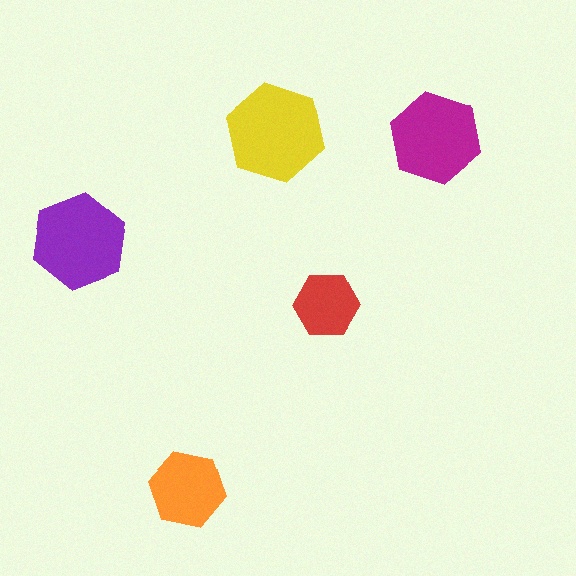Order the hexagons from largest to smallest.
the yellow one, the purple one, the magenta one, the orange one, the red one.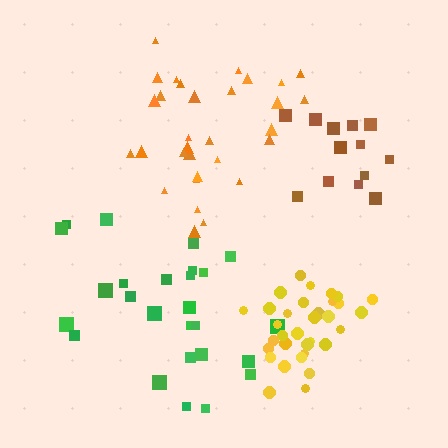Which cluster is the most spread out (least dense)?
Green.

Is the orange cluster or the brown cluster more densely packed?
Orange.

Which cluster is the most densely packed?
Yellow.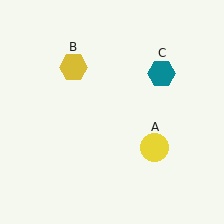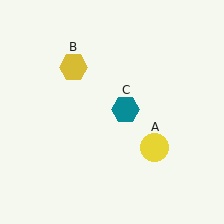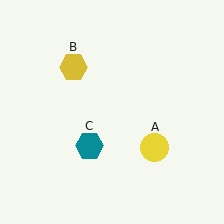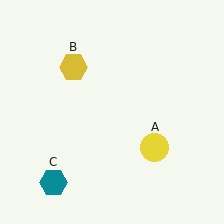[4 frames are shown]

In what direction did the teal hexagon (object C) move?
The teal hexagon (object C) moved down and to the left.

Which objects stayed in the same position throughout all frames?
Yellow circle (object A) and yellow hexagon (object B) remained stationary.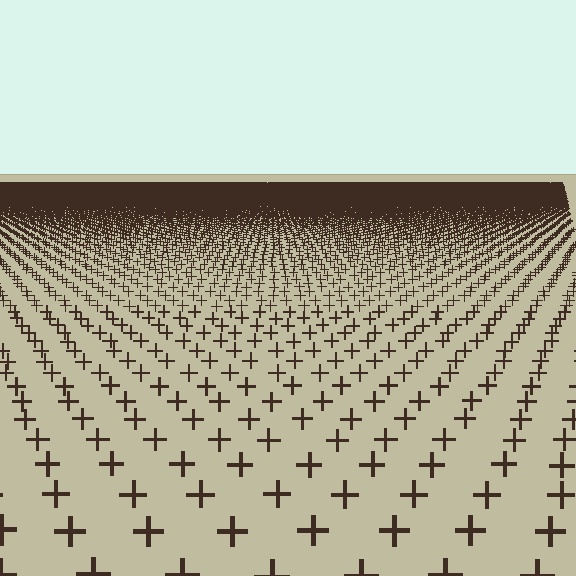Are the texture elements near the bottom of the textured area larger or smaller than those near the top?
Larger. Near the bottom, elements are closer to the viewer and appear at a bigger on-screen size.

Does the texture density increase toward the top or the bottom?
Density increases toward the top.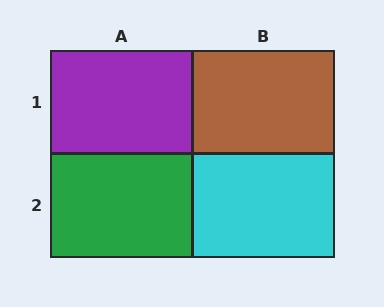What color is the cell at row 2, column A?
Green.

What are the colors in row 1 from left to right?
Purple, brown.